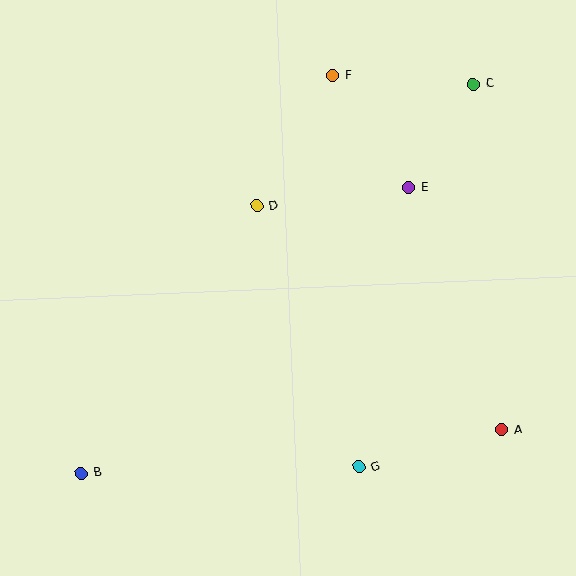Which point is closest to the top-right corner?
Point C is closest to the top-right corner.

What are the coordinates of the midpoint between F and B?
The midpoint between F and B is at (207, 274).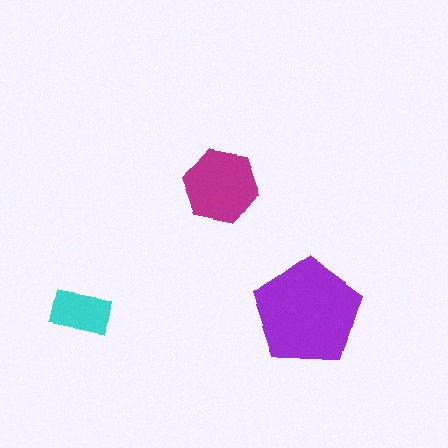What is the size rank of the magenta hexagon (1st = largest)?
2nd.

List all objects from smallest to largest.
The cyan rectangle, the magenta hexagon, the purple pentagon.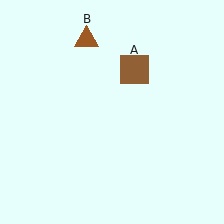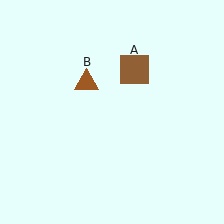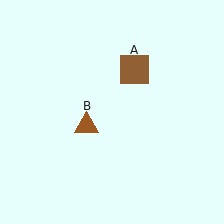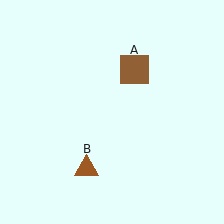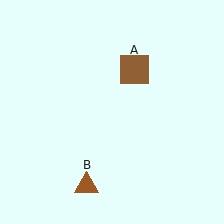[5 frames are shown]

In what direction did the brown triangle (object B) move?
The brown triangle (object B) moved down.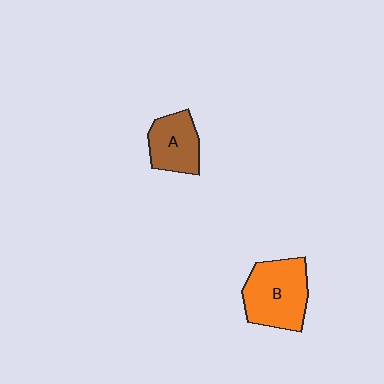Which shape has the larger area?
Shape B (orange).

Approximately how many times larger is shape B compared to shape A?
Approximately 1.5 times.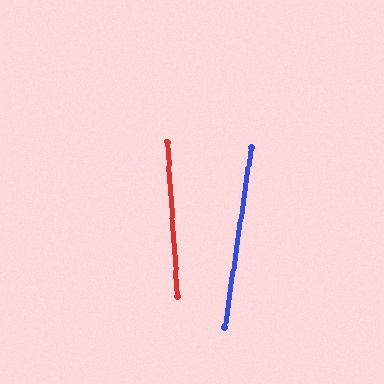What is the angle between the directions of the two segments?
Approximately 12 degrees.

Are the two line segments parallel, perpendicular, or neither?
Neither parallel nor perpendicular — they differ by about 12°.